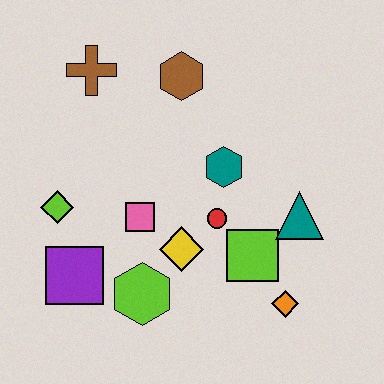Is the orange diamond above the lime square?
No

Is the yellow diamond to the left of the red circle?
Yes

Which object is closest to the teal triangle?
The lime square is closest to the teal triangle.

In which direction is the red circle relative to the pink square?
The red circle is to the right of the pink square.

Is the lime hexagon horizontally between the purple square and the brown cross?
No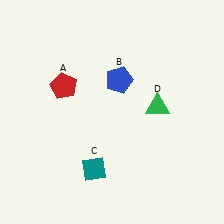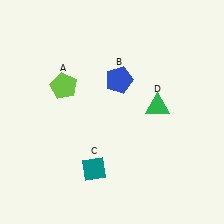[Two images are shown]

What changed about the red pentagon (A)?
In Image 1, A is red. In Image 2, it changed to lime.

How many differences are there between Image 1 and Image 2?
There is 1 difference between the two images.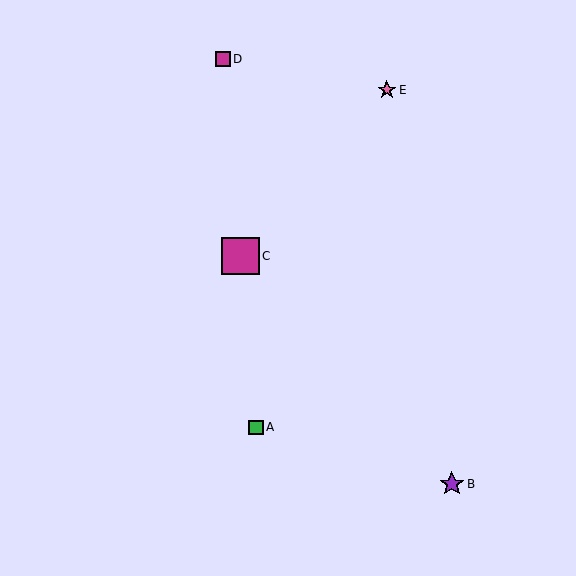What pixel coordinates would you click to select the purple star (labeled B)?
Click at (452, 484) to select the purple star B.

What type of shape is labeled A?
Shape A is a green square.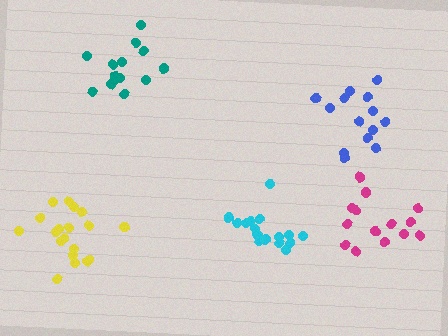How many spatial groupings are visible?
There are 5 spatial groupings.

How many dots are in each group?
Group 1: 16 dots, Group 2: 19 dots, Group 3: 14 dots, Group 4: 14 dots, Group 5: 15 dots (78 total).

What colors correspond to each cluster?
The clusters are colored: cyan, yellow, blue, teal, magenta.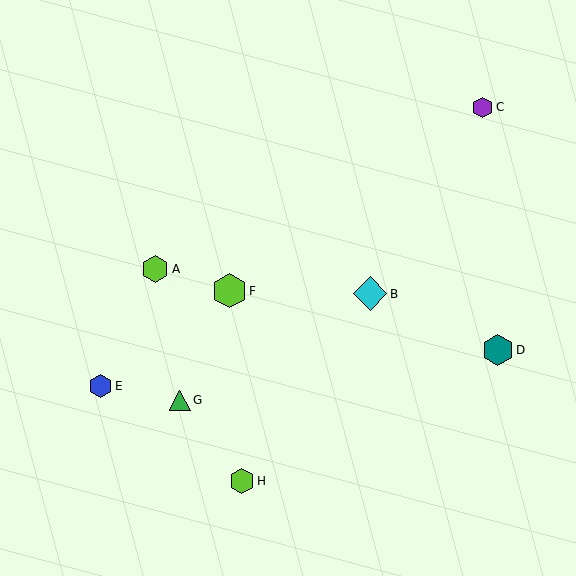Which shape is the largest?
The lime hexagon (labeled F) is the largest.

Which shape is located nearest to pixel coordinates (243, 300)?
The lime hexagon (labeled F) at (229, 291) is nearest to that location.